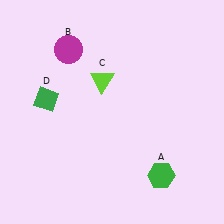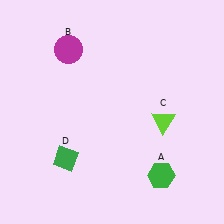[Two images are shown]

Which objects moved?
The objects that moved are: the lime triangle (C), the green diamond (D).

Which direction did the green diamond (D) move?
The green diamond (D) moved down.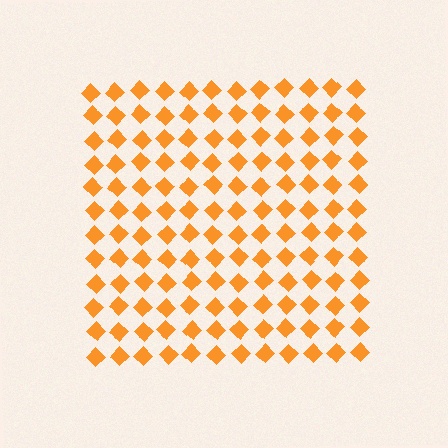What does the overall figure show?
The overall figure shows a square.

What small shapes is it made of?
It is made of small diamonds.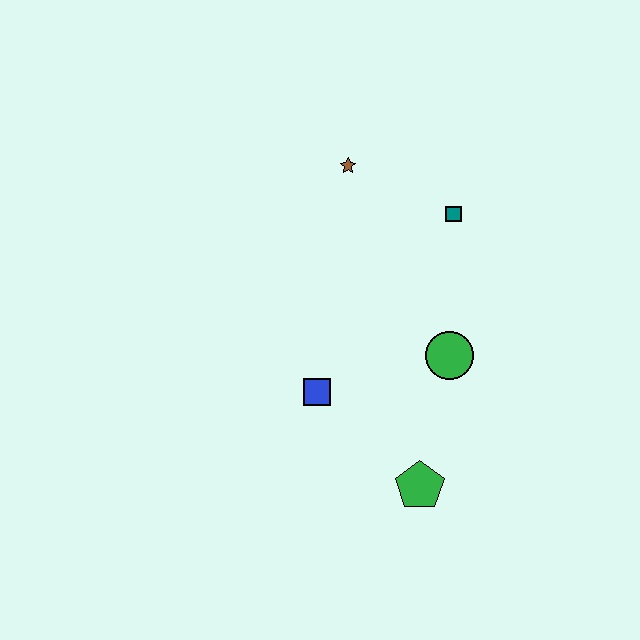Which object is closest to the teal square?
The brown star is closest to the teal square.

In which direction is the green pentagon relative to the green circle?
The green pentagon is below the green circle.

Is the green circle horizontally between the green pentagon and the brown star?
No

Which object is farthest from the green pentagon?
The brown star is farthest from the green pentagon.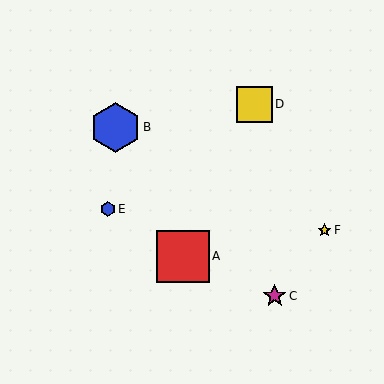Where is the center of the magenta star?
The center of the magenta star is at (275, 296).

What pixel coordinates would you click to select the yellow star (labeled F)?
Click at (324, 230) to select the yellow star F.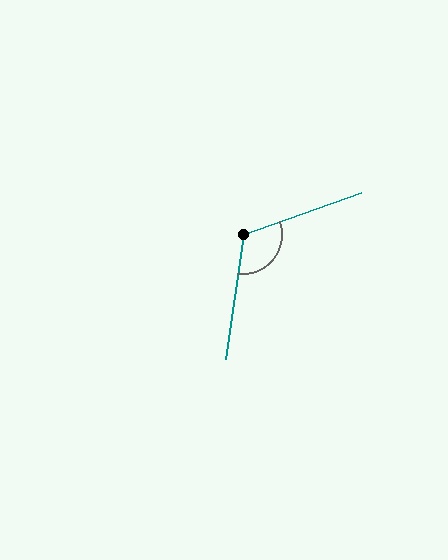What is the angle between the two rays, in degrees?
Approximately 118 degrees.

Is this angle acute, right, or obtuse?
It is obtuse.